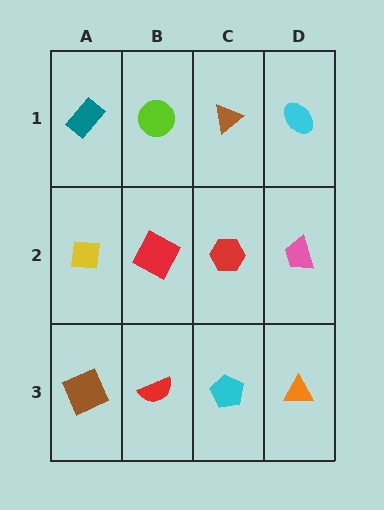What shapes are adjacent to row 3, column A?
A yellow square (row 2, column A), a red semicircle (row 3, column B).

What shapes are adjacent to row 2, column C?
A brown triangle (row 1, column C), a cyan pentagon (row 3, column C), a red square (row 2, column B), a pink trapezoid (row 2, column D).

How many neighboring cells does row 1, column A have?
2.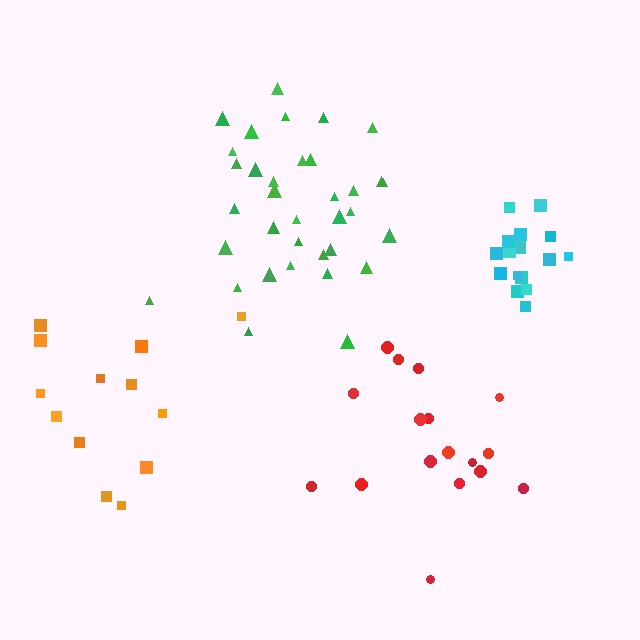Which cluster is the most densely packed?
Cyan.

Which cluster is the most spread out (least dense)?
Orange.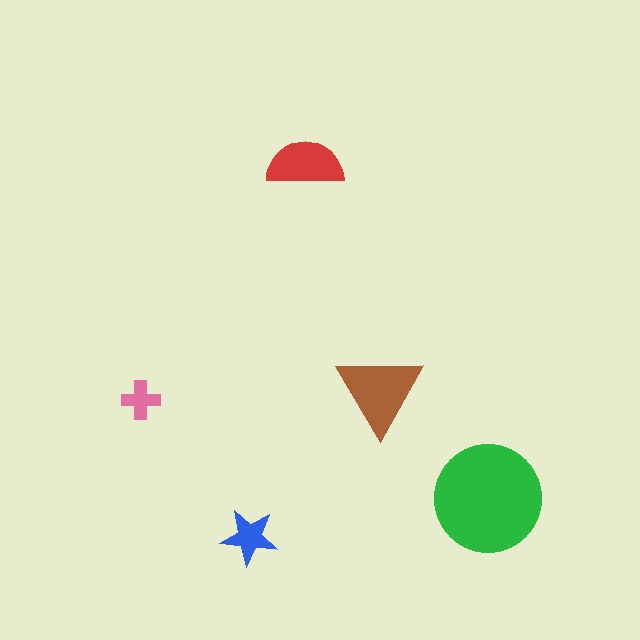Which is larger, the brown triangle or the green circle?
The green circle.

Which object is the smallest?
The pink cross.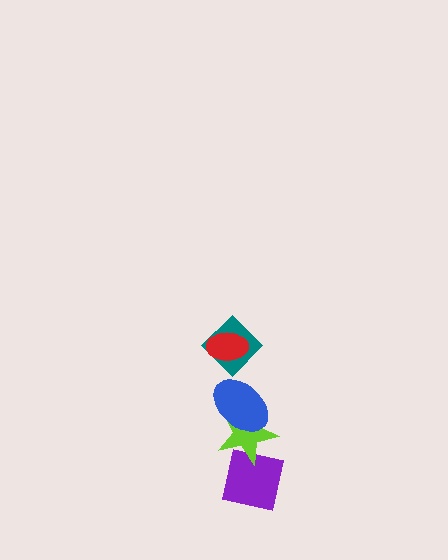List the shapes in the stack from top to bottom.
From top to bottom: the red ellipse, the teal diamond, the blue ellipse, the lime star, the purple square.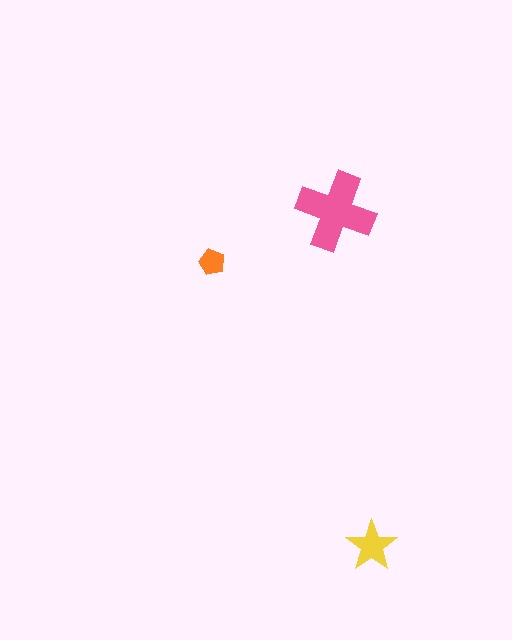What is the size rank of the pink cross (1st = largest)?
1st.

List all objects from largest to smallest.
The pink cross, the yellow star, the orange pentagon.